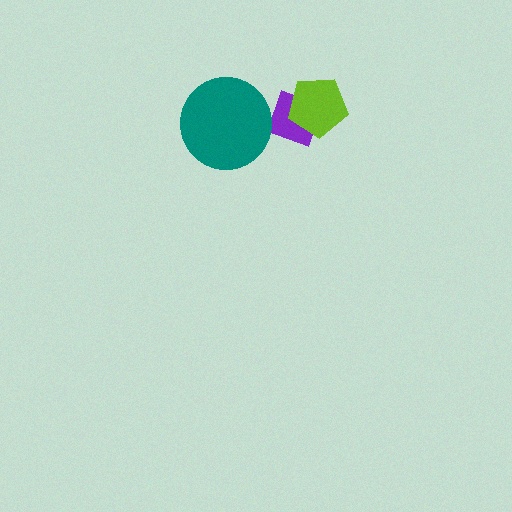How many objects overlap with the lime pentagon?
1 object overlaps with the lime pentagon.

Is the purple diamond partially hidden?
Yes, it is partially covered by another shape.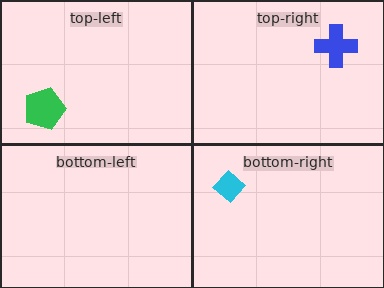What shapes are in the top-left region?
The green pentagon.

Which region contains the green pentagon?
The top-left region.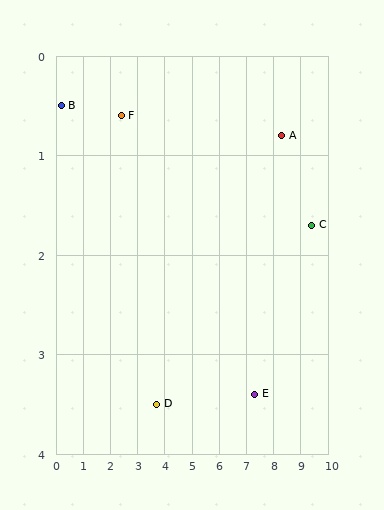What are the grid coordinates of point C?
Point C is at approximately (9.4, 1.7).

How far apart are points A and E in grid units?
Points A and E are about 2.8 grid units apart.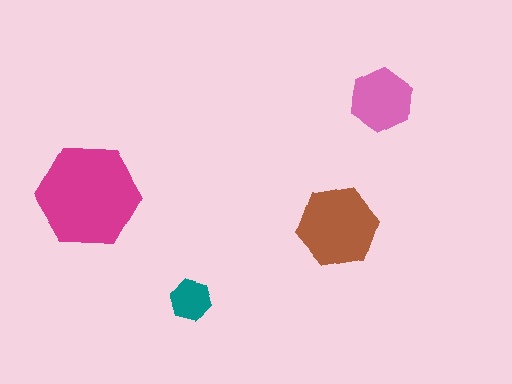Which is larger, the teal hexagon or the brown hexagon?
The brown one.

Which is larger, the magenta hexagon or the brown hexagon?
The magenta one.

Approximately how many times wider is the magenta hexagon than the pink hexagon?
About 1.5 times wider.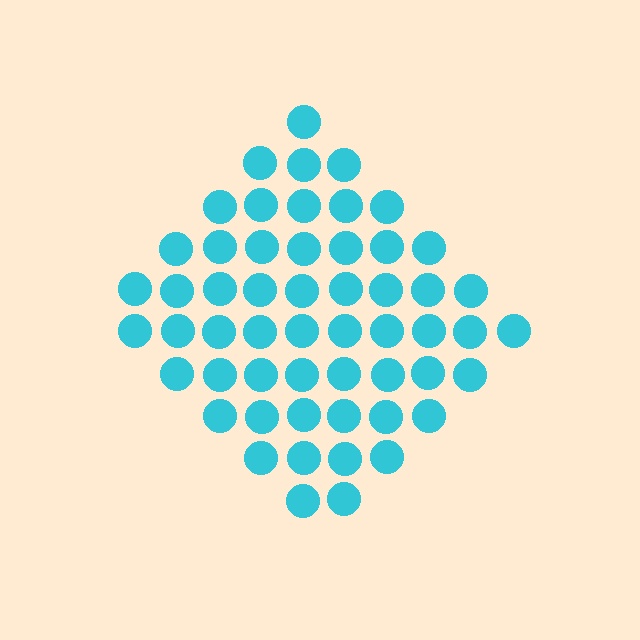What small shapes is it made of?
It is made of small circles.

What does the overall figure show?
The overall figure shows a diamond.